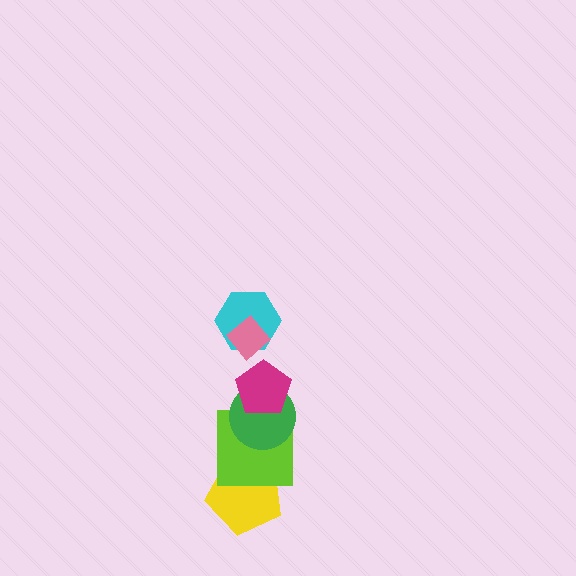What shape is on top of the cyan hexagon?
The pink diamond is on top of the cyan hexagon.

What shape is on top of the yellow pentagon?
The lime square is on top of the yellow pentagon.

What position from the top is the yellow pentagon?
The yellow pentagon is 6th from the top.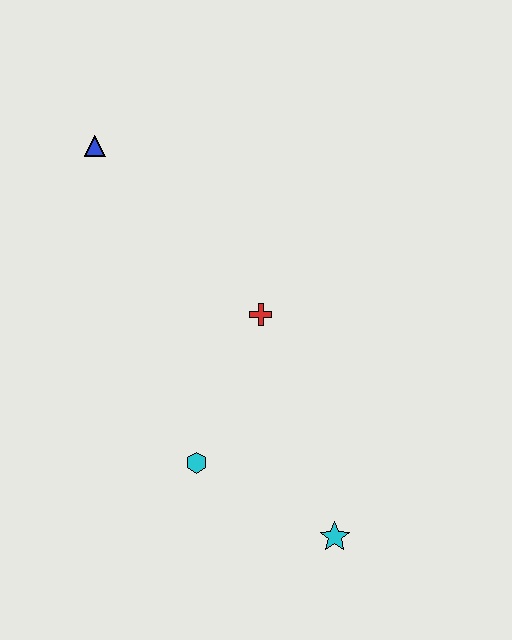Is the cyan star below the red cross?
Yes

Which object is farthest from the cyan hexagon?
The blue triangle is farthest from the cyan hexagon.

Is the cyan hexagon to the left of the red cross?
Yes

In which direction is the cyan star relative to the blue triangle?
The cyan star is below the blue triangle.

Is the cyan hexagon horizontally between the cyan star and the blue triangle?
Yes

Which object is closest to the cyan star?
The cyan hexagon is closest to the cyan star.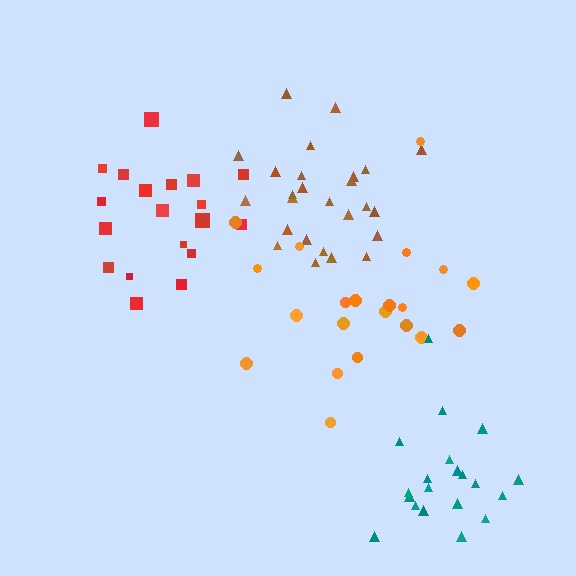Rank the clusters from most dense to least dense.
brown, teal, red, orange.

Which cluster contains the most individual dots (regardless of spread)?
Brown (26).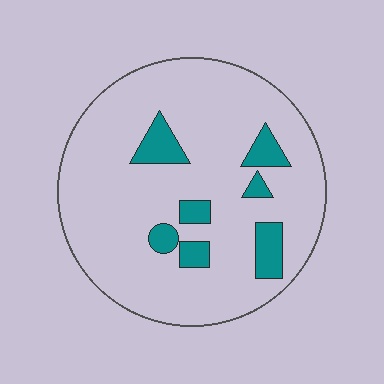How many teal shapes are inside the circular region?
7.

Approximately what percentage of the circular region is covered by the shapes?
Approximately 15%.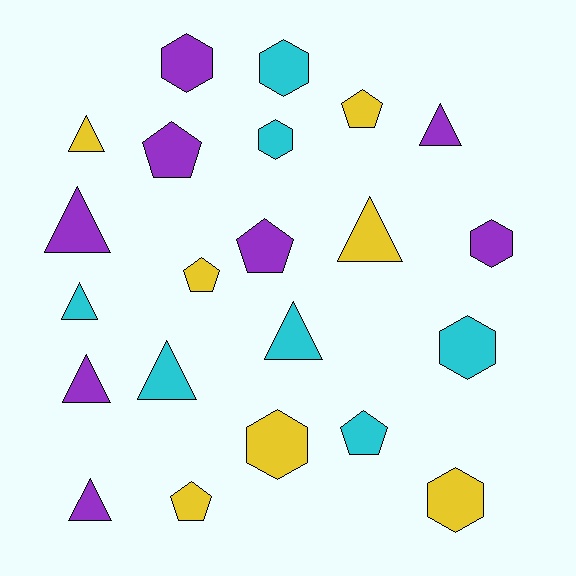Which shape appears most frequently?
Triangle, with 9 objects.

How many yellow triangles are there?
There are 2 yellow triangles.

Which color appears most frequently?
Purple, with 8 objects.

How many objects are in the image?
There are 22 objects.